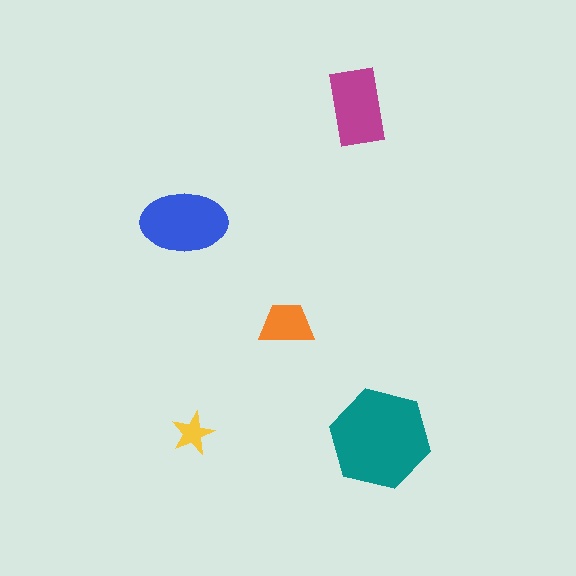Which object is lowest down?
The teal hexagon is bottommost.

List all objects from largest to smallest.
The teal hexagon, the blue ellipse, the magenta rectangle, the orange trapezoid, the yellow star.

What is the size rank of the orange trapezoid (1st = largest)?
4th.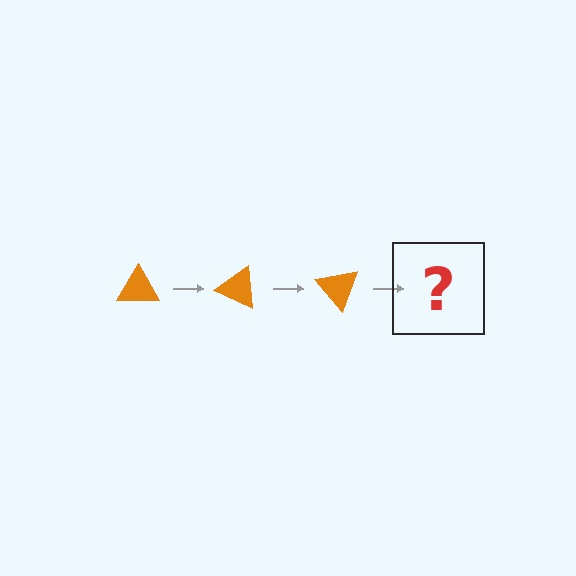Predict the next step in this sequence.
The next step is an orange triangle rotated 75 degrees.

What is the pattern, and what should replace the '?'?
The pattern is that the triangle rotates 25 degrees each step. The '?' should be an orange triangle rotated 75 degrees.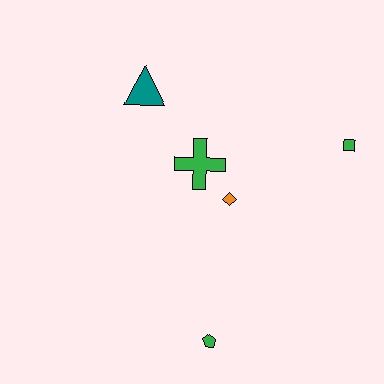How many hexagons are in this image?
There are no hexagons.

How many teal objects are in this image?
There is 1 teal object.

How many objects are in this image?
There are 5 objects.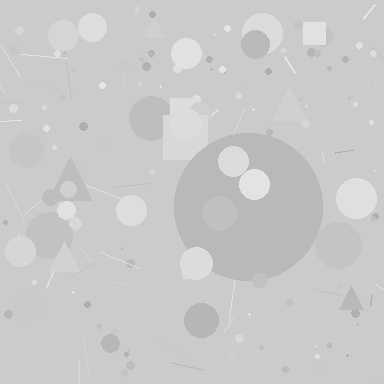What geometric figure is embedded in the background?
A circle is embedded in the background.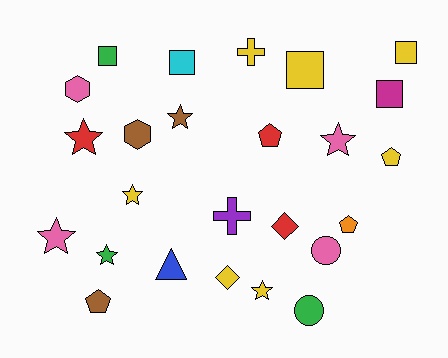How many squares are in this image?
There are 5 squares.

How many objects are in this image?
There are 25 objects.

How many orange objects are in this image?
There is 1 orange object.